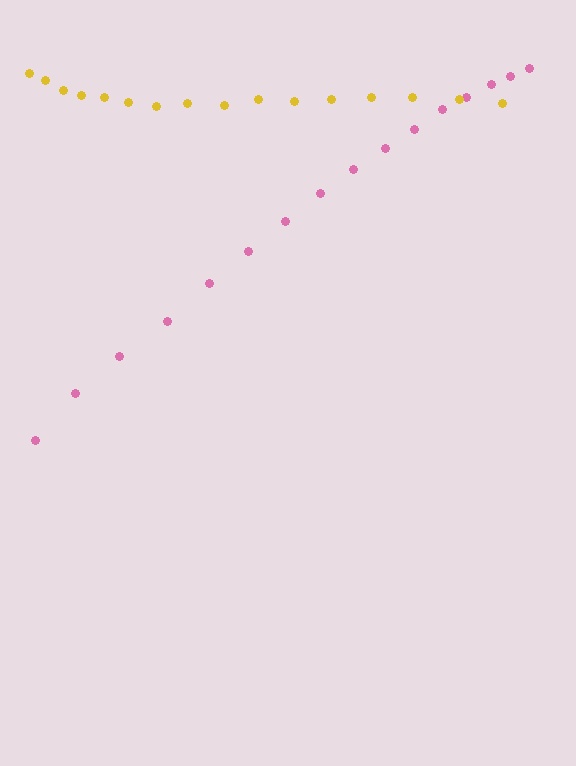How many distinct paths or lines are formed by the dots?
There are 2 distinct paths.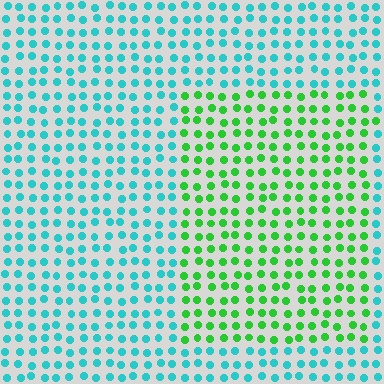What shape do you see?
I see a rectangle.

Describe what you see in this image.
The image is filled with small cyan elements in a uniform arrangement. A rectangle-shaped region is visible where the elements are tinted to a slightly different hue, forming a subtle color boundary.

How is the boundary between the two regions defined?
The boundary is defined purely by a slight shift in hue (about 56 degrees). Spacing, size, and orientation are identical on both sides.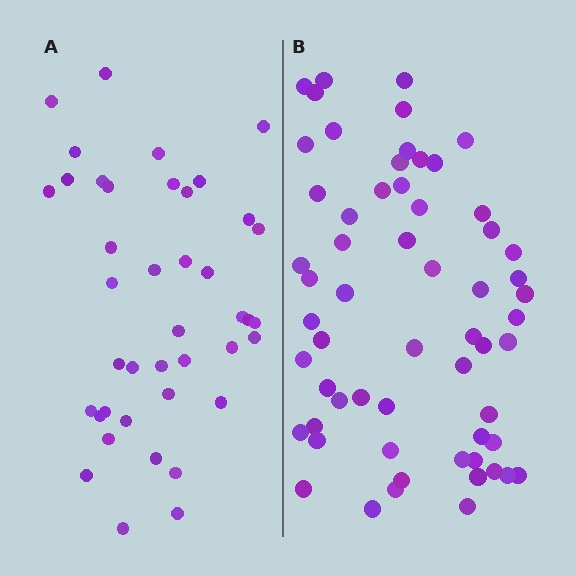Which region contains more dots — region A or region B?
Region B (the right region) has more dots.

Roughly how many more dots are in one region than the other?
Region B has approximately 20 more dots than region A.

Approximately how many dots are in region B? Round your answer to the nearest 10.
About 60 dots.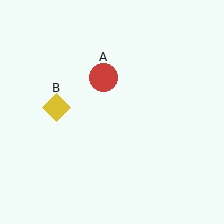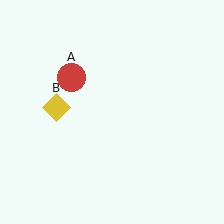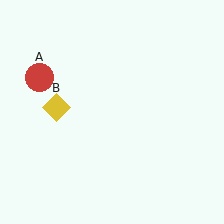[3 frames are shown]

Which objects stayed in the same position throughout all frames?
Yellow diamond (object B) remained stationary.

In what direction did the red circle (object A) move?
The red circle (object A) moved left.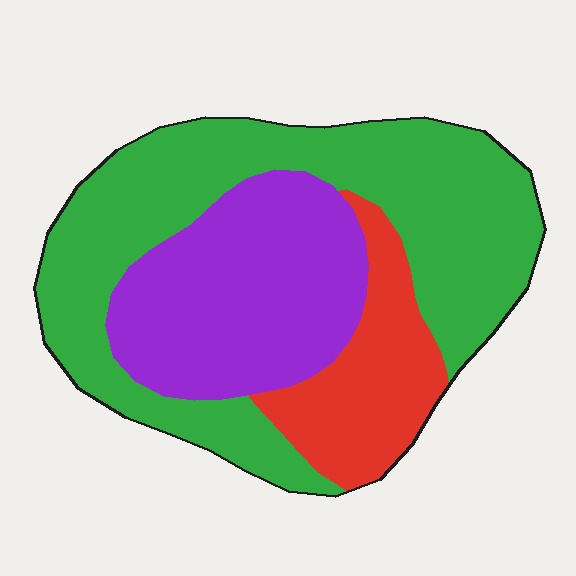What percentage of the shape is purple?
Purple covers 31% of the shape.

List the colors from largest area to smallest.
From largest to smallest: green, purple, red.